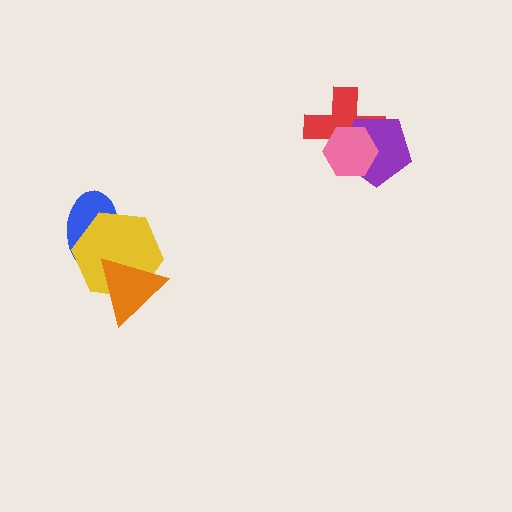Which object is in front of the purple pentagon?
The pink hexagon is in front of the purple pentagon.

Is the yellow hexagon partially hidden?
Yes, it is partially covered by another shape.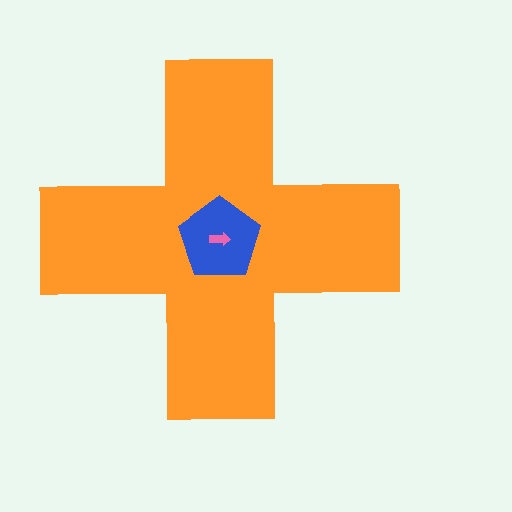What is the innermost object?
The pink arrow.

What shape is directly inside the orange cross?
The blue pentagon.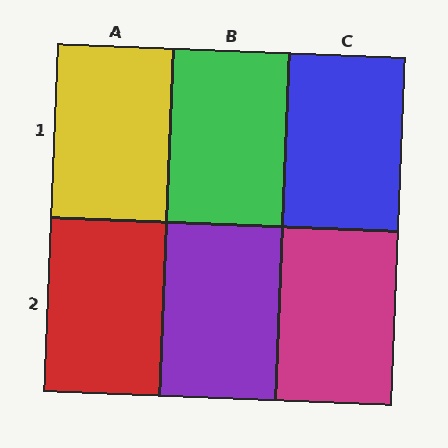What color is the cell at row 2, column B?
Purple.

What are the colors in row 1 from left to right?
Yellow, green, blue.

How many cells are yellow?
1 cell is yellow.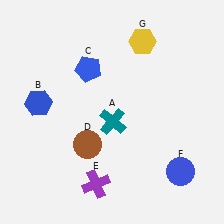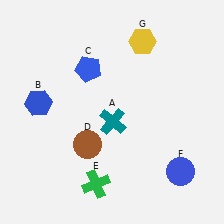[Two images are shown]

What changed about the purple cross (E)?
In Image 1, E is purple. In Image 2, it changed to green.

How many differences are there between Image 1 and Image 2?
There is 1 difference between the two images.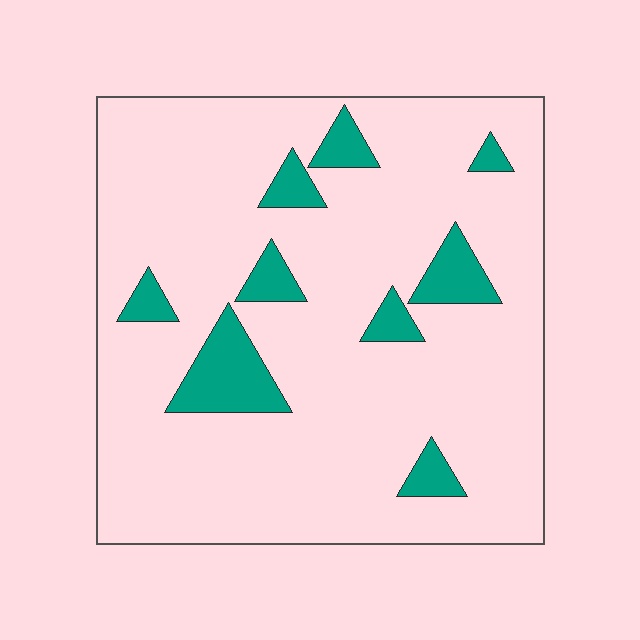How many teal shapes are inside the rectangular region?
9.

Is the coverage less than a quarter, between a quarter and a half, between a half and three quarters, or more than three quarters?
Less than a quarter.